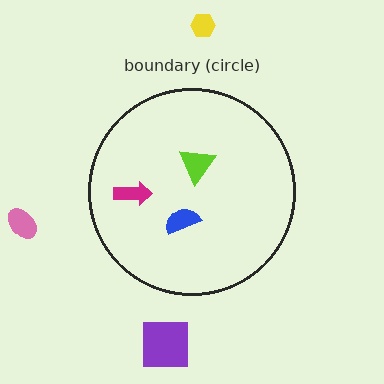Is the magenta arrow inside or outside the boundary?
Inside.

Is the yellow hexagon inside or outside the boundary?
Outside.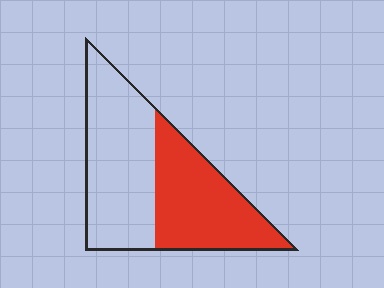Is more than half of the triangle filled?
No.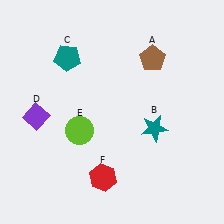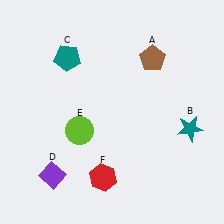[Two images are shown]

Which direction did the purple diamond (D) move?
The purple diamond (D) moved down.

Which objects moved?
The objects that moved are: the teal star (B), the purple diamond (D).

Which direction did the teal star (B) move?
The teal star (B) moved right.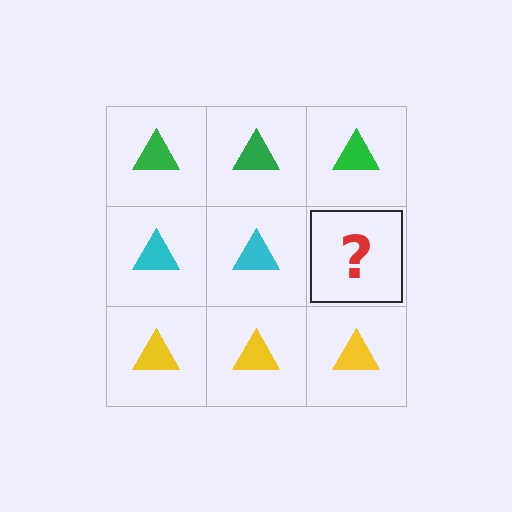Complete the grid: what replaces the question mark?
The question mark should be replaced with a cyan triangle.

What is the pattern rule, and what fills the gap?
The rule is that each row has a consistent color. The gap should be filled with a cyan triangle.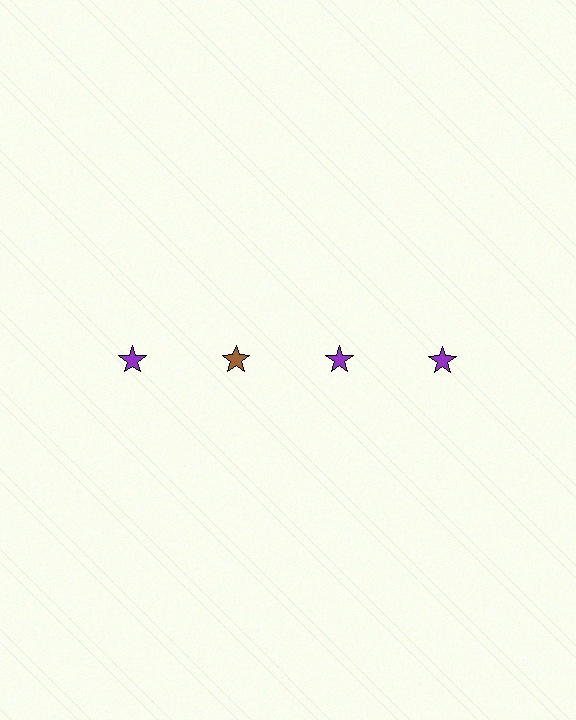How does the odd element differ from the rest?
It has a different color: brown instead of purple.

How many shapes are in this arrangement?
There are 4 shapes arranged in a grid pattern.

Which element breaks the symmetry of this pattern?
The brown star in the top row, second from left column breaks the symmetry. All other shapes are purple stars.